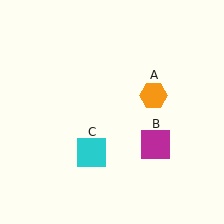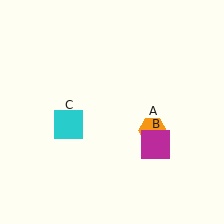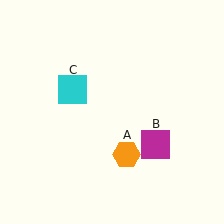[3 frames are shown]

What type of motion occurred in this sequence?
The orange hexagon (object A), cyan square (object C) rotated clockwise around the center of the scene.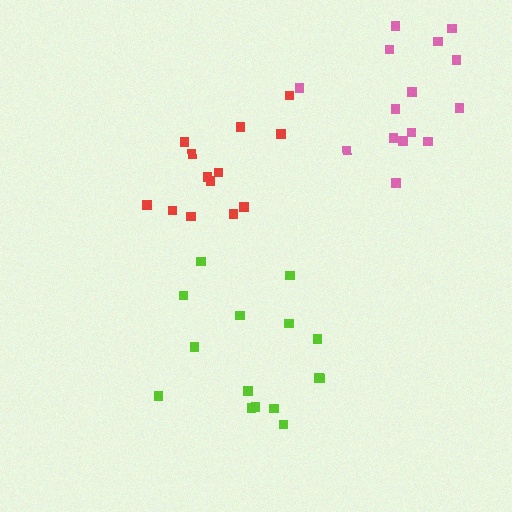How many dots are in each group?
Group 1: 13 dots, Group 2: 15 dots, Group 3: 15 dots (43 total).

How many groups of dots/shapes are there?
There are 3 groups.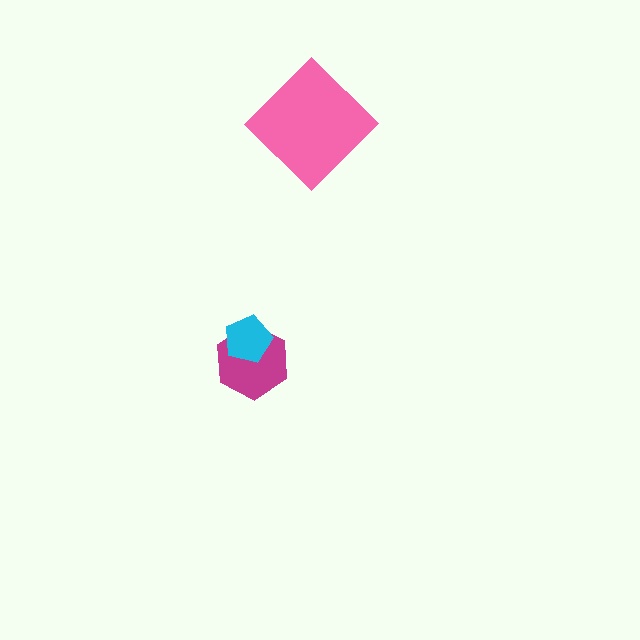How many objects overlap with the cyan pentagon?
1 object overlaps with the cyan pentagon.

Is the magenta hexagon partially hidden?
Yes, it is partially covered by another shape.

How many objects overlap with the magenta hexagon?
1 object overlaps with the magenta hexagon.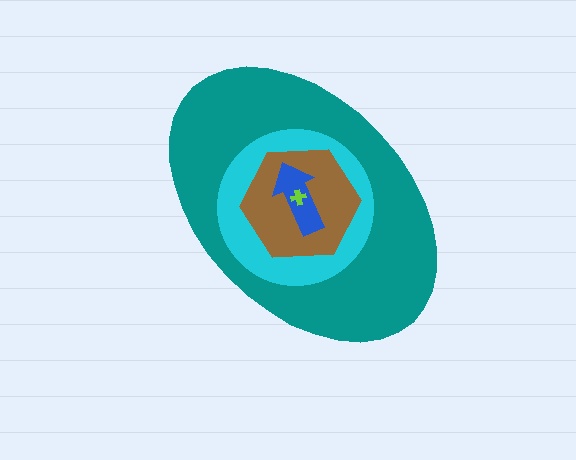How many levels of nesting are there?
5.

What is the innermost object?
The lime cross.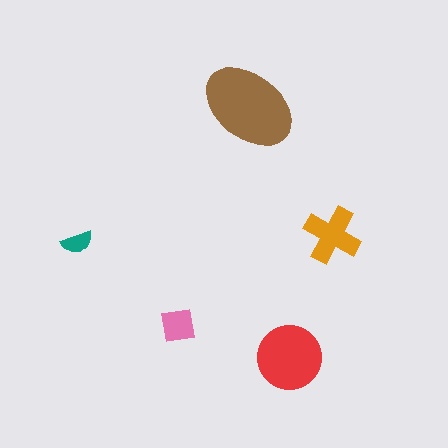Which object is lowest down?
The red circle is bottommost.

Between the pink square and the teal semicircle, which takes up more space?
The pink square.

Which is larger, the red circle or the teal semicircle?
The red circle.